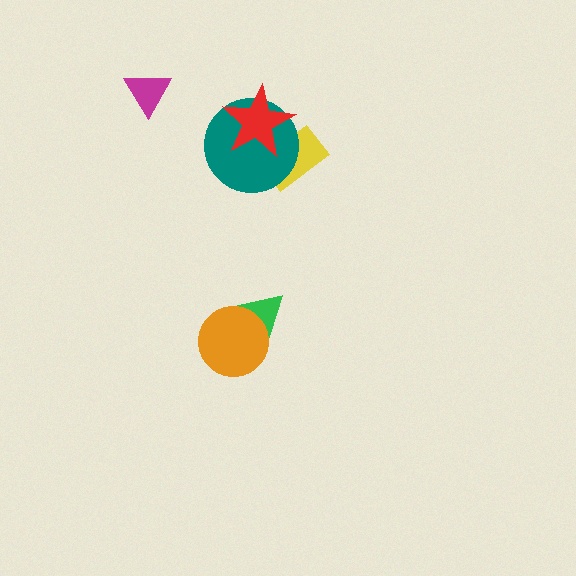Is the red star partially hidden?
No, no other shape covers it.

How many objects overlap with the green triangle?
1 object overlaps with the green triangle.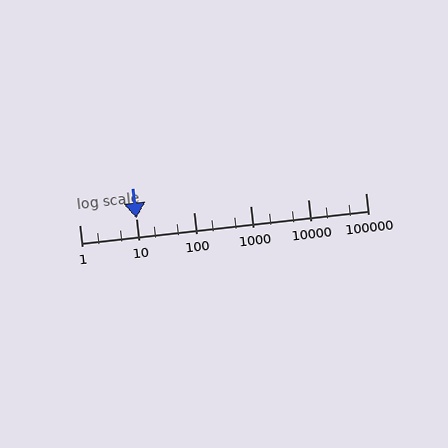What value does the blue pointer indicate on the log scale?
The pointer indicates approximately 10.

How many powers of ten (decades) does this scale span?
The scale spans 5 decades, from 1 to 100000.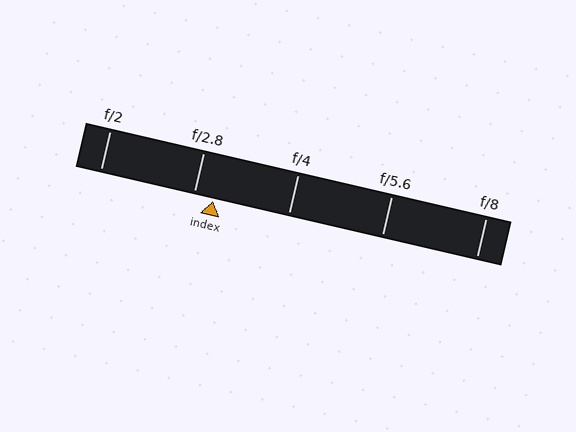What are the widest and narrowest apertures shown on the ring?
The widest aperture shown is f/2 and the narrowest is f/8.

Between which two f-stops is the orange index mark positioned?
The index mark is between f/2.8 and f/4.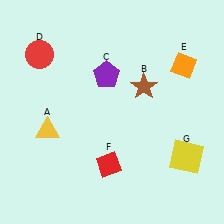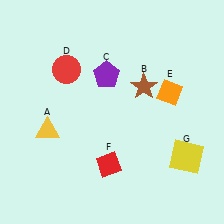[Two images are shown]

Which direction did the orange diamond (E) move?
The orange diamond (E) moved down.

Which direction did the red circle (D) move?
The red circle (D) moved right.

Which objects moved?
The objects that moved are: the red circle (D), the orange diamond (E).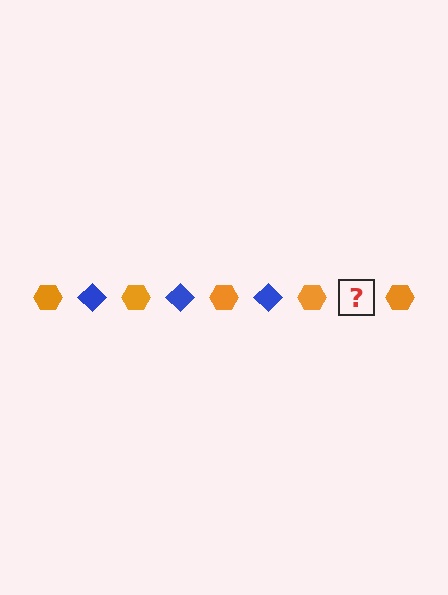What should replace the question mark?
The question mark should be replaced with a blue diamond.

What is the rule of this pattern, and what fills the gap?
The rule is that the pattern alternates between orange hexagon and blue diamond. The gap should be filled with a blue diamond.